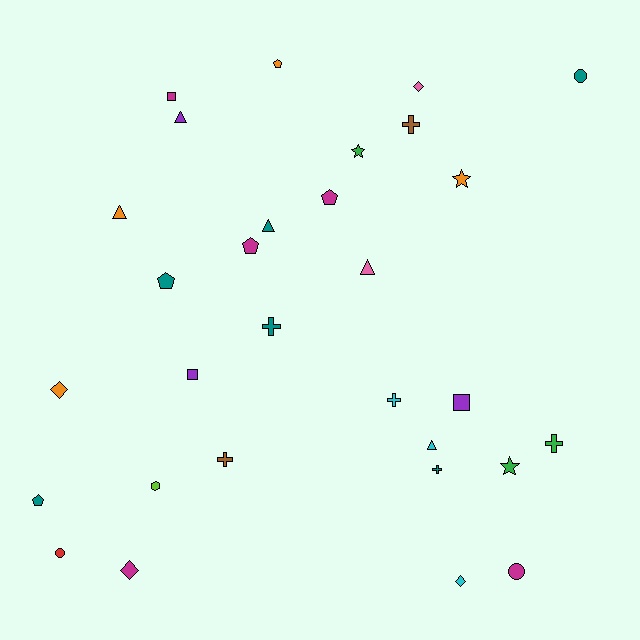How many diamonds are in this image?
There are 4 diamonds.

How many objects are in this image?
There are 30 objects.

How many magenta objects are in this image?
There are 5 magenta objects.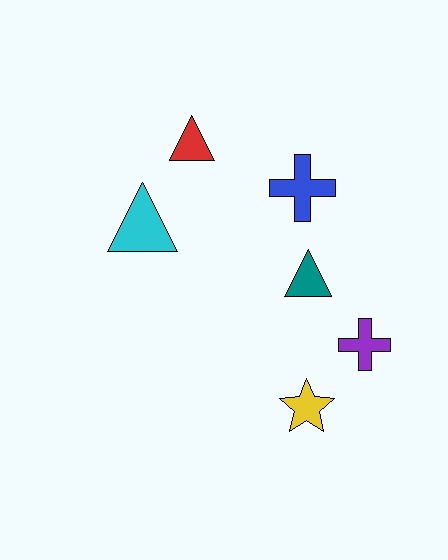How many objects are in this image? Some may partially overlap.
There are 6 objects.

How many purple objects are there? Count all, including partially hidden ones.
There is 1 purple object.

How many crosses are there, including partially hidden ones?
There are 2 crosses.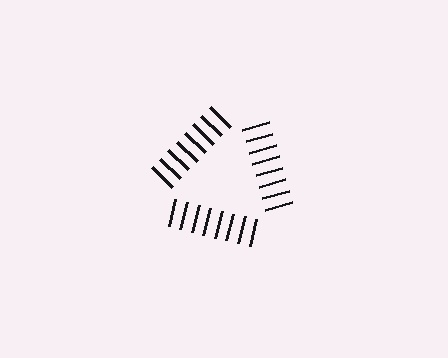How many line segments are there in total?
24 — 8 along each of the 3 edges.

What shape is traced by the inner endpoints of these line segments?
An illusory triangle — the line segments terminate on its edges but no continuous stroke is drawn.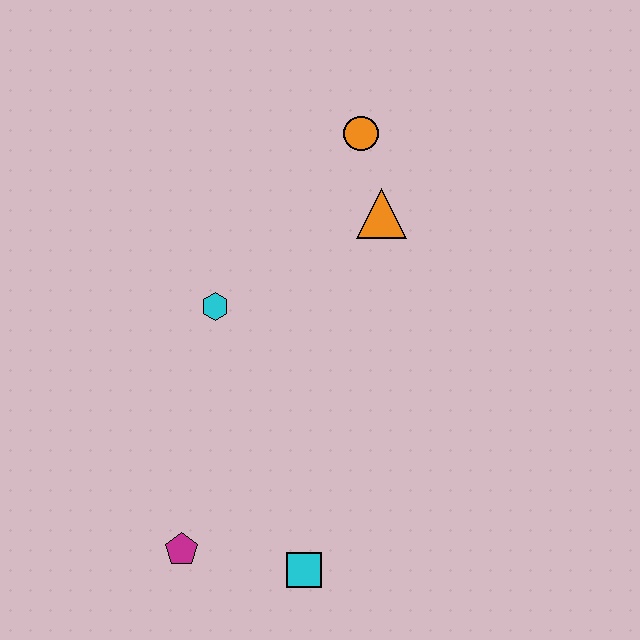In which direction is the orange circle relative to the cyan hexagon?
The orange circle is above the cyan hexagon.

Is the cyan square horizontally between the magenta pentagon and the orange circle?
Yes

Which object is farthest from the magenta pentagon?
The orange circle is farthest from the magenta pentagon.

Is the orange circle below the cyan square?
No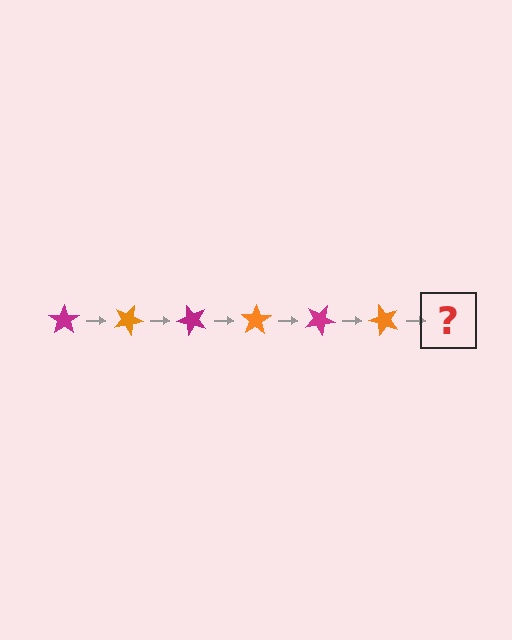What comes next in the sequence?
The next element should be a magenta star, rotated 150 degrees from the start.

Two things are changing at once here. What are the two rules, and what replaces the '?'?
The two rules are that it rotates 25 degrees each step and the color cycles through magenta and orange. The '?' should be a magenta star, rotated 150 degrees from the start.